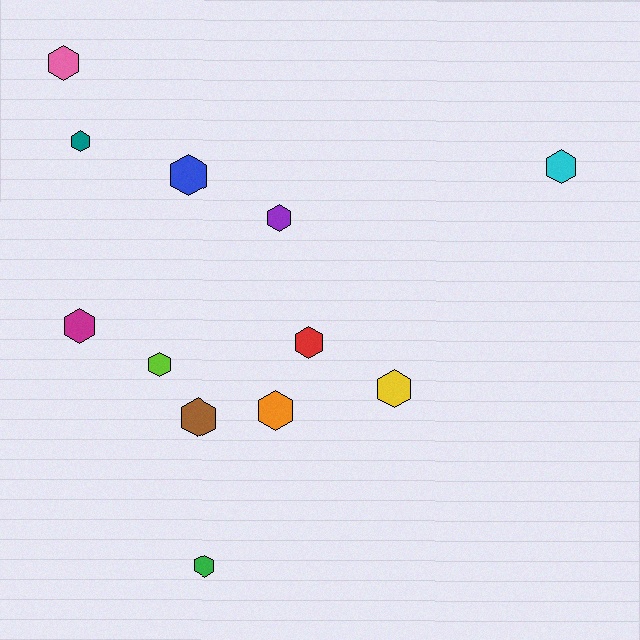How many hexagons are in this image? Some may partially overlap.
There are 12 hexagons.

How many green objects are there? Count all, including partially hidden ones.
There is 1 green object.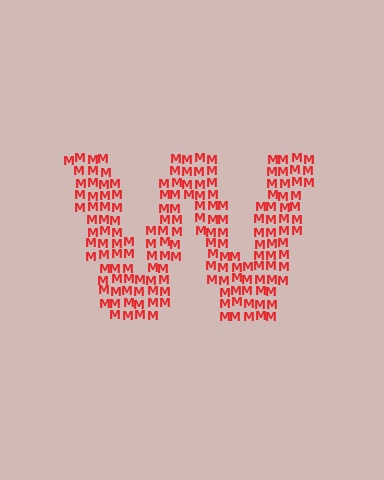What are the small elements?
The small elements are letter M's.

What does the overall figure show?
The overall figure shows the letter W.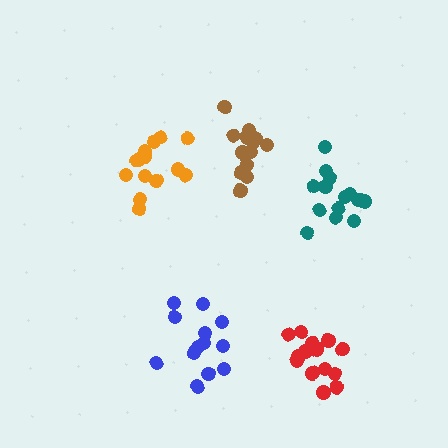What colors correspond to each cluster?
The clusters are colored: brown, teal, orange, blue, red.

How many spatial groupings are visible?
There are 5 spatial groupings.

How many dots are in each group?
Group 1: 13 dots, Group 2: 14 dots, Group 3: 15 dots, Group 4: 13 dots, Group 5: 15 dots (70 total).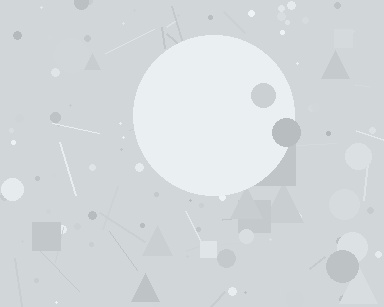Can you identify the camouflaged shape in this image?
The camouflaged shape is a circle.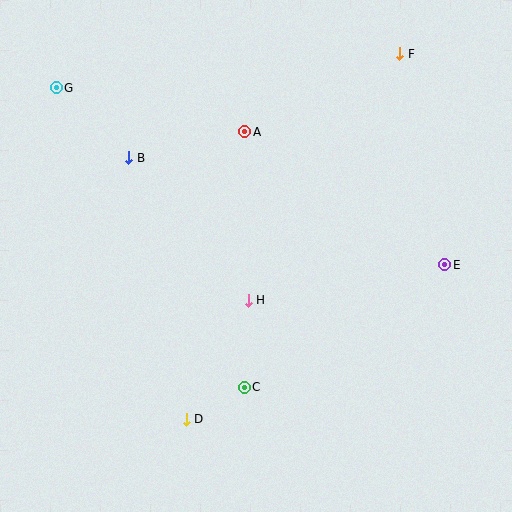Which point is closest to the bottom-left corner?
Point D is closest to the bottom-left corner.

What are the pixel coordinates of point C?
Point C is at (244, 387).